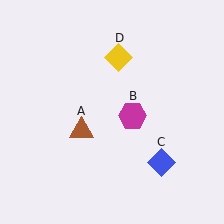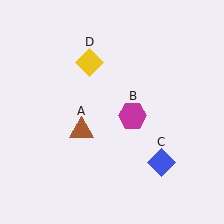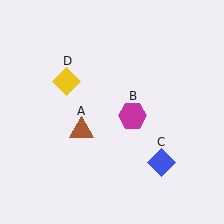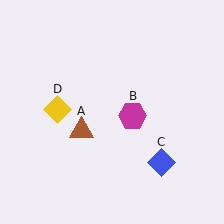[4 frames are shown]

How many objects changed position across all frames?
1 object changed position: yellow diamond (object D).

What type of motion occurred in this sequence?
The yellow diamond (object D) rotated counterclockwise around the center of the scene.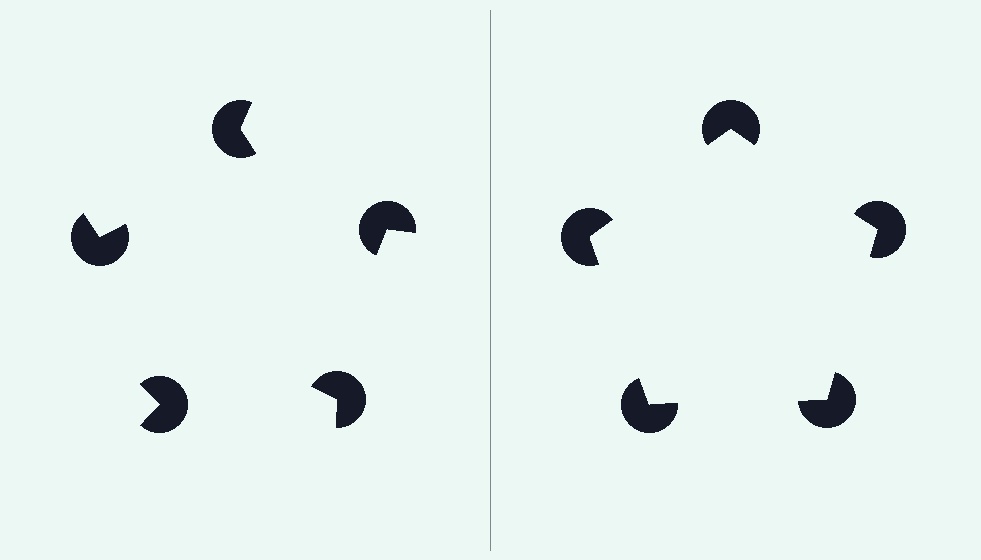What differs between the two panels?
The pac-man discs are positioned identically on both sides; only the wedge orientations differ. On the right they align to a pentagon; on the left they are misaligned.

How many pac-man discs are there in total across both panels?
10 — 5 on each side.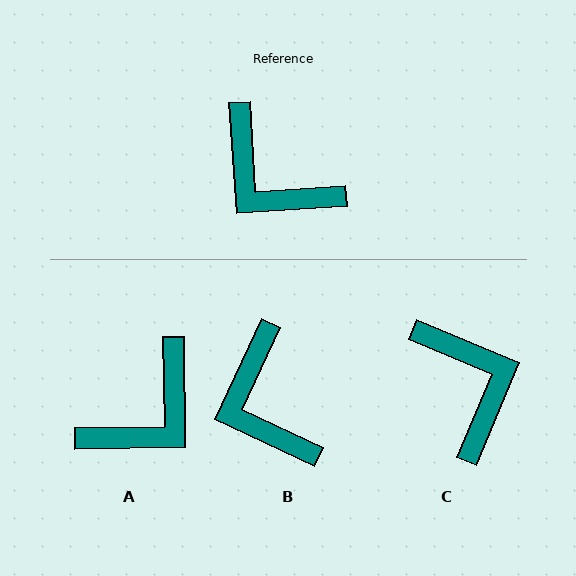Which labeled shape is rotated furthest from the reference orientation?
C, about 154 degrees away.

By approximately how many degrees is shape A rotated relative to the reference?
Approximately 87 degrees counter-clockwise.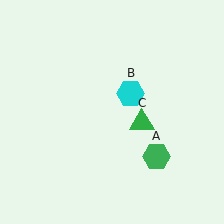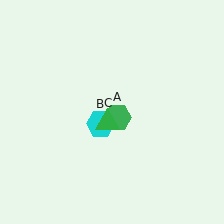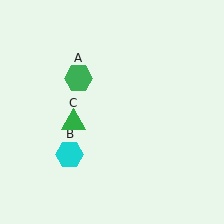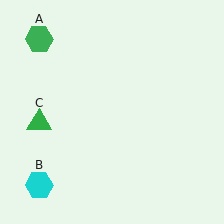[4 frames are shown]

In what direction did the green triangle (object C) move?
The green triangle (object C) moved left.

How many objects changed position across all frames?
3 objects changed position: green hexagon (object A), cyan hexagon (object B), green triangle (object C).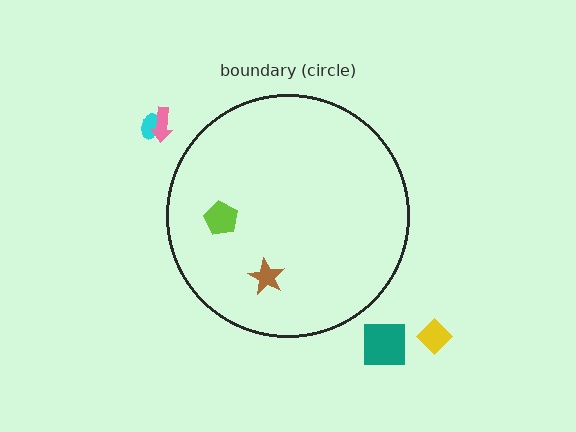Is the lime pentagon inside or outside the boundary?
Inside.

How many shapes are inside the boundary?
2 inside, 4 outside.